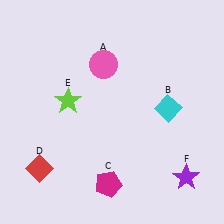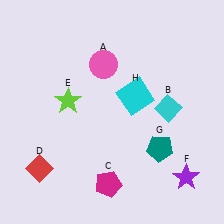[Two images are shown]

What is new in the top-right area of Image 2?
A cyan square (H) was added in the top-right area of Image 2.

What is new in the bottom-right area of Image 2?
A teal pentagon (G) was added in the bottom-right area of Image 2.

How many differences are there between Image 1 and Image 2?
There are 2 differences between the two images.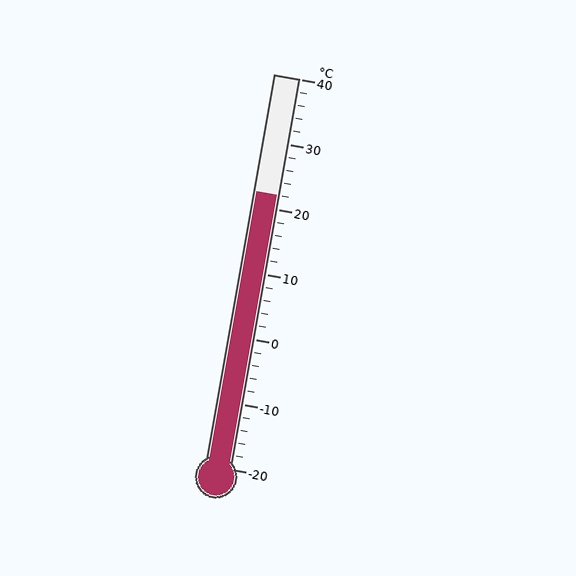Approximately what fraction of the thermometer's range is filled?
The thermometer is filled to approximately 70% of its range.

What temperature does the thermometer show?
The thermometer shows approximately 22°C.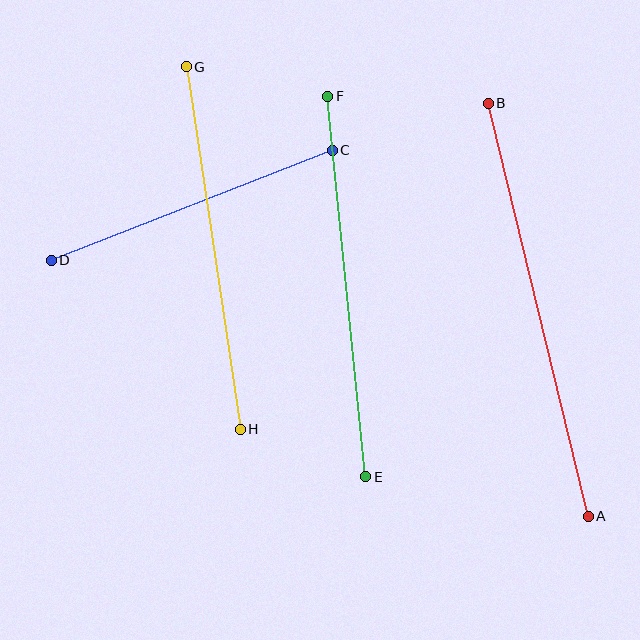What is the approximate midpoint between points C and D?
The midpoint is at approximately (192, 205) pixels.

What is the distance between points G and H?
The distance is approximately 367 pixels.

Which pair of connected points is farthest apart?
Points A and B are farthest apart.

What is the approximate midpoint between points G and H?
The midpoint is at approximately (213, 248) pixels.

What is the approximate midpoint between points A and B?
The midpoint is at approximately (538, 310) pixels.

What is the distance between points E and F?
The distance is approximately 382 pixels.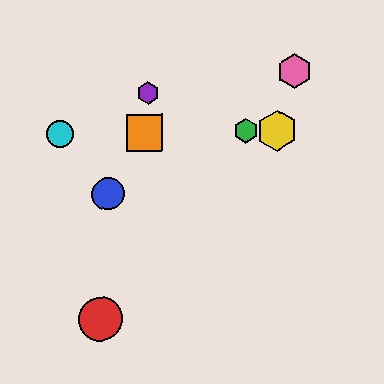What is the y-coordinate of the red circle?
The red circle is at y≈319.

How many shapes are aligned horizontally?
4 shapes (the green hexagon, the yellow hexagon, the orange square, the cyan circle) are aligned horizontally.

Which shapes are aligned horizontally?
The green hexagon, the yellow hexagon, the orange square, the cyan circle are aligned horizontally.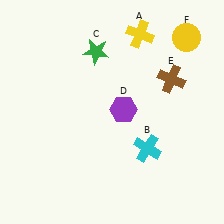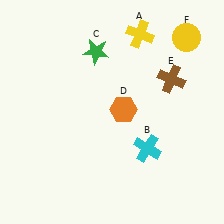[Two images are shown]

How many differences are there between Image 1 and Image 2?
There is 1 difference between the two images.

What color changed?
The hexagon (D) changed from purple in Image 1 to orange in Image 2.